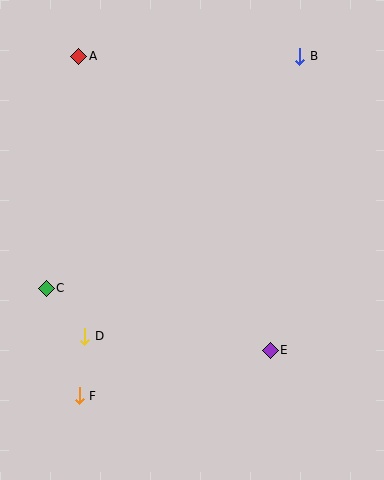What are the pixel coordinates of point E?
Point E is at (270, 350).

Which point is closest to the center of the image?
Point E at (270, 350) is closest to the center.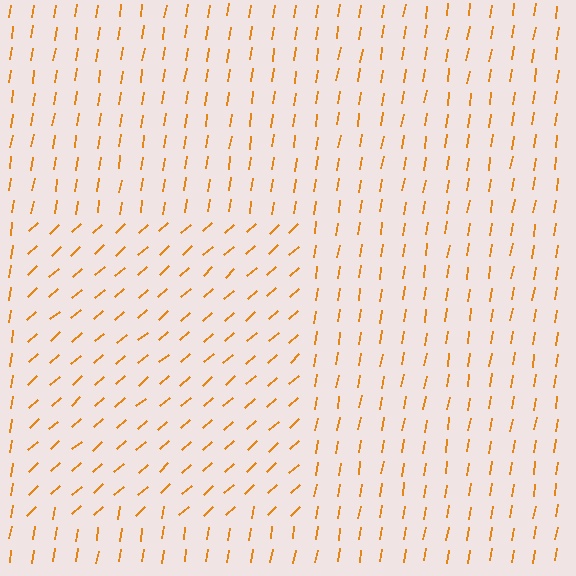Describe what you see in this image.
The image is filled with small orange line segments. A rectangle region in the image has lines oriented differently from the surrounding lines, creating a visible texture boundary.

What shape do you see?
I see a rectangle.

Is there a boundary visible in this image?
Yes, there is a texture boundary formed by a change in line orientation.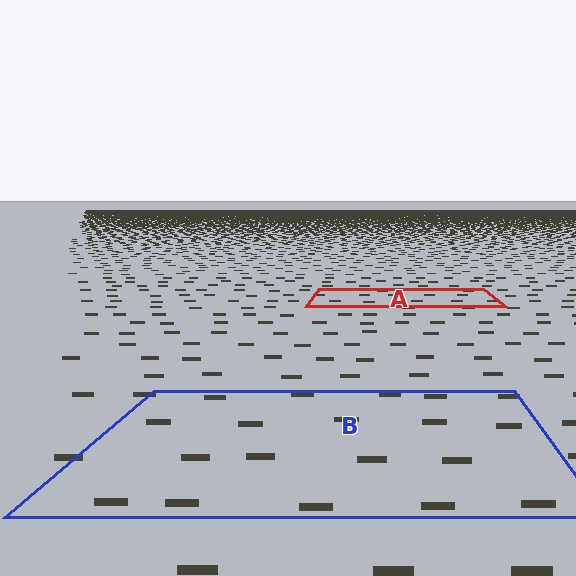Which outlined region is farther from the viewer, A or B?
Region A is farther from the viewer — the texture elements inside it appear smaller and more densely packed.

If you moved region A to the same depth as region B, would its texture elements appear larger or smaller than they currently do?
They would appear larger. At a closer depth, the same texture elements are projected at a bigger on-screen size.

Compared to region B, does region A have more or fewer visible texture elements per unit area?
Region A has more texture elements per unit area — they are packed more densely because it is farther away.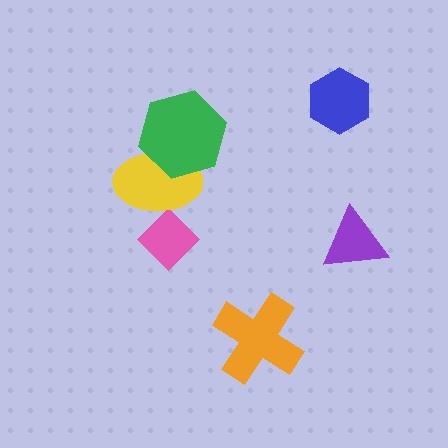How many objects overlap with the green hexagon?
1 object overlaps with the green hexagon.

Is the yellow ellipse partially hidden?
Yes, it is partially covered by another shape.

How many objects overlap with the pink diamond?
1 object overlaps with the pink diamond.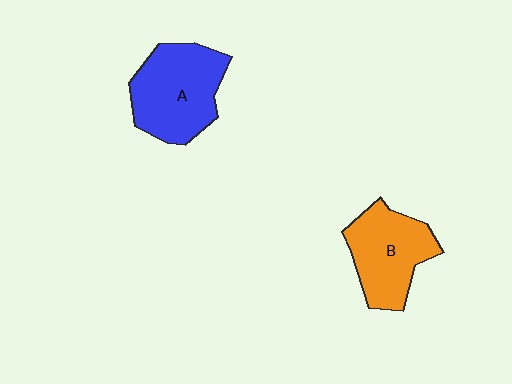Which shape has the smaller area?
Shape B (orange).